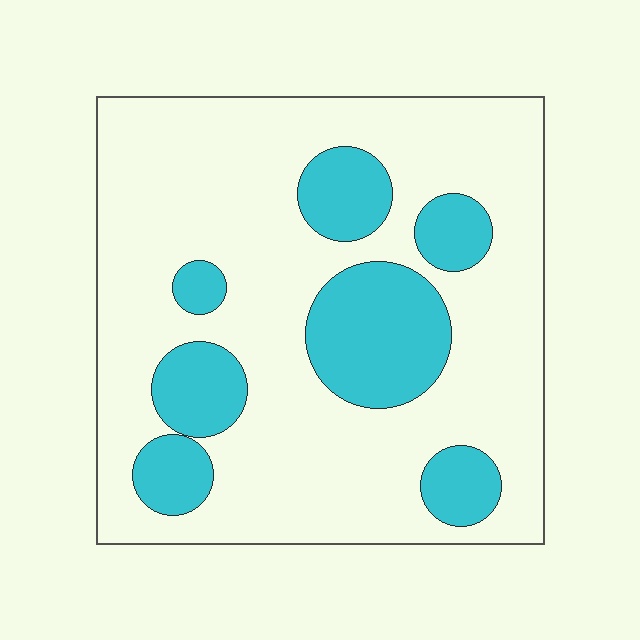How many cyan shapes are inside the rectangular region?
7.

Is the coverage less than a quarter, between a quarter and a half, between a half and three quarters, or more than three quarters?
Less than a quarter.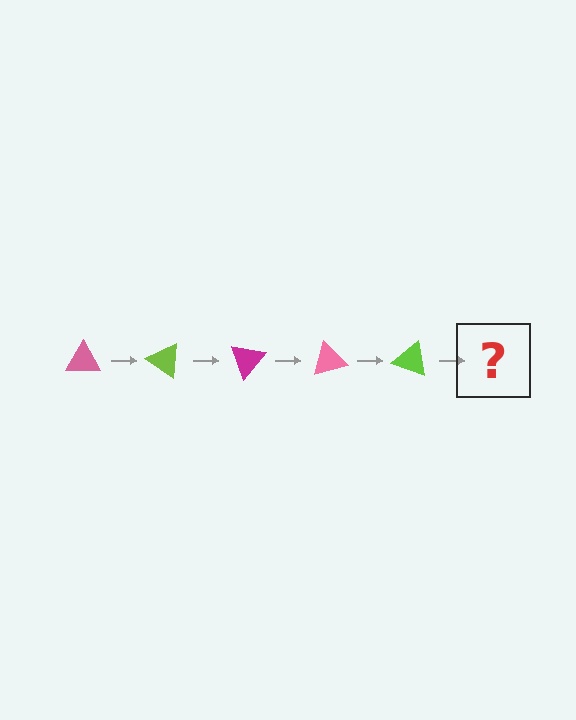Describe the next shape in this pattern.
It should be a magenta triangle, rotated 175 degrees from the start.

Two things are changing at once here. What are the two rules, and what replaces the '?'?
The two rules are that it rotates 35 degrees each step and the color cycles through pink, lime, and magenta. The '?' should be a magenta triangle, rotated 175 degrees from the start.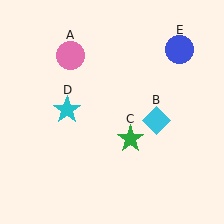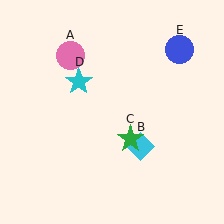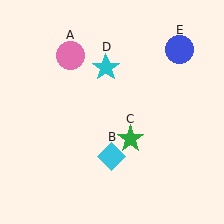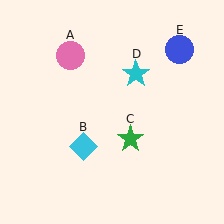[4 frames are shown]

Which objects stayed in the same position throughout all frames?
Pink circle (object A) and green star (object C) and blue circle (object E) remained stationary.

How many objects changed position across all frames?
2 objects changed position: cyan diamond (object B), cyan star (object D).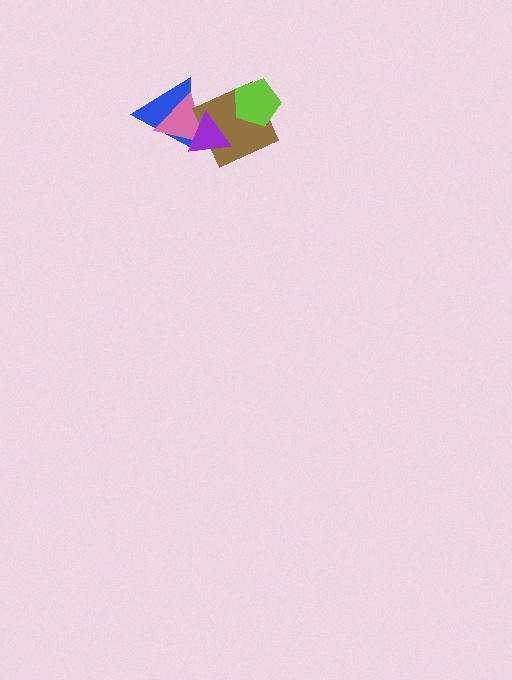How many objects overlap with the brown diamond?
4 objects overlap with the brown diamond.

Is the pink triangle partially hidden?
Yes, it is partially covered by another shape.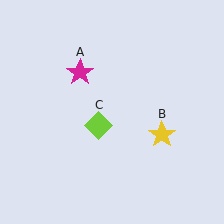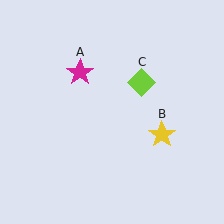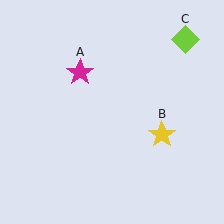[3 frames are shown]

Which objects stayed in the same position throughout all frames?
Magenta star (object A) and yellow star (object B) remained stationary.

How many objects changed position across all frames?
1 object changed position: lime diamond (object C).